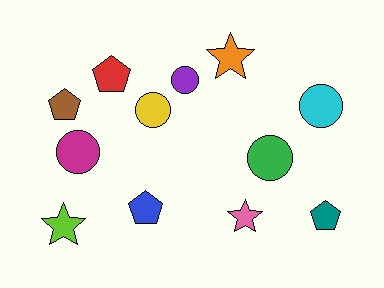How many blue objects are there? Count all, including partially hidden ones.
There is 1 blue object.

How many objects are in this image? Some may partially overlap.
There are 12 objects.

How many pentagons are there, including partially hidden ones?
There are 4 pentagons.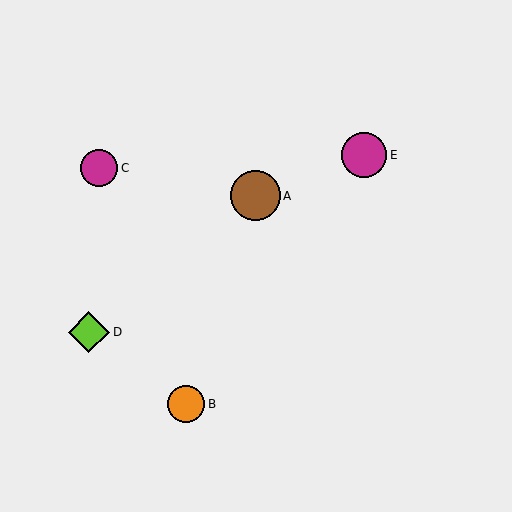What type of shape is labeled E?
Shape E is a magenta circle.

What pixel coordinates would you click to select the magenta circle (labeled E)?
Click at (364, 155) to select the magenta circle E.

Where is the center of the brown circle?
The center of the brown circle is at (255, 196).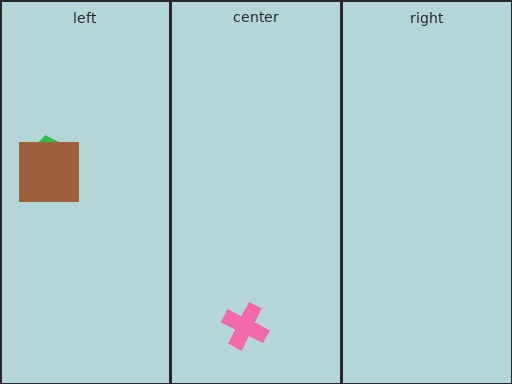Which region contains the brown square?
The left region.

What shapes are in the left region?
The green pentagon, the brown square.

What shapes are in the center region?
The pink cross.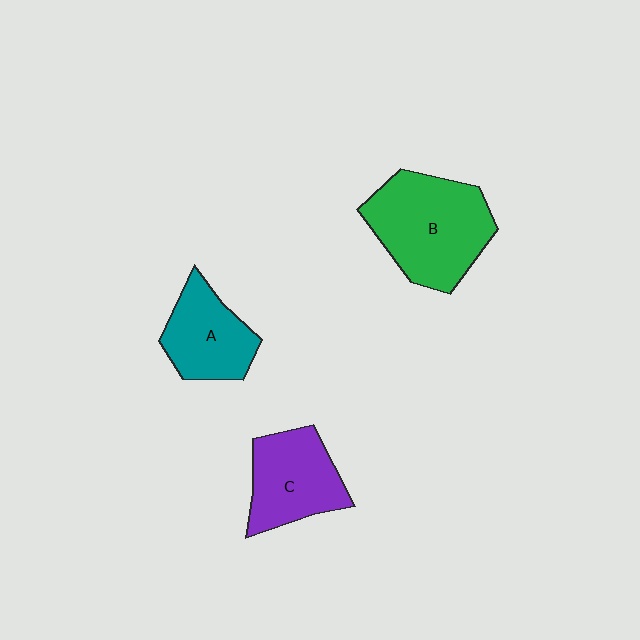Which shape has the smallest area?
Shape A (teal).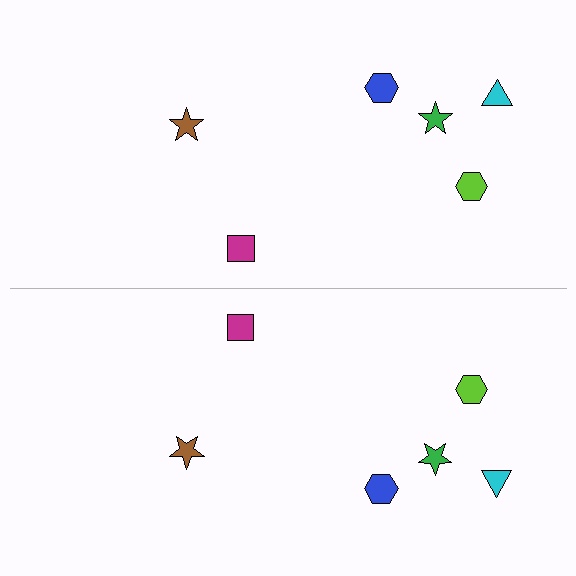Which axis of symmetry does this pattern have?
The pattern has a horizontal axis of symmetry running through the center of the image.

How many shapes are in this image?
There are 12 shapes in this image.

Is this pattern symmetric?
Yes, this pattern has bilateral (reflection) symmetry.